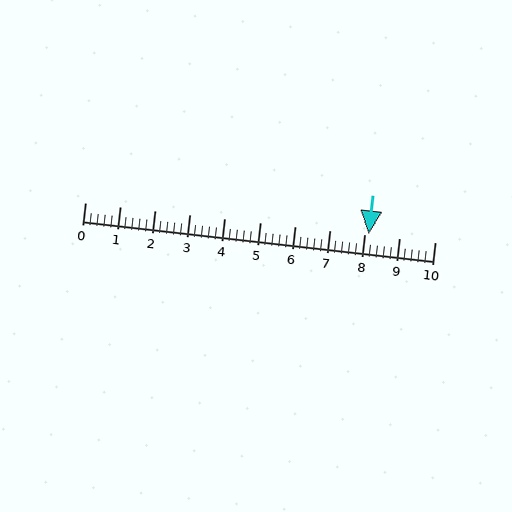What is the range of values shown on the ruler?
The ruler shows values from 0 to 10.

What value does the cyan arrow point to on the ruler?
The cyan arrow points to approximately 8.1.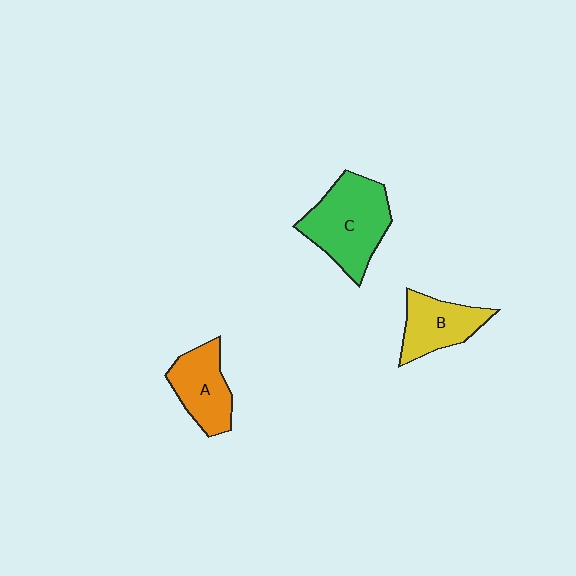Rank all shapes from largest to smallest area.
From largest to smallest: C (green), A (orange), B (yellow).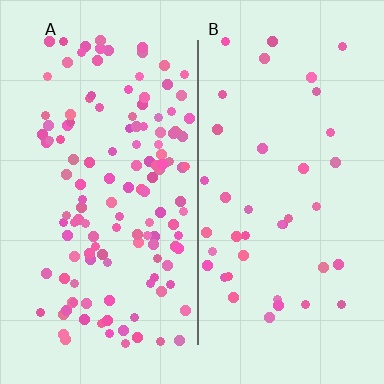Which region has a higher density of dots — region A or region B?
A (the left).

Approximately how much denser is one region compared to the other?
Approximately 3.4× — region A over region B.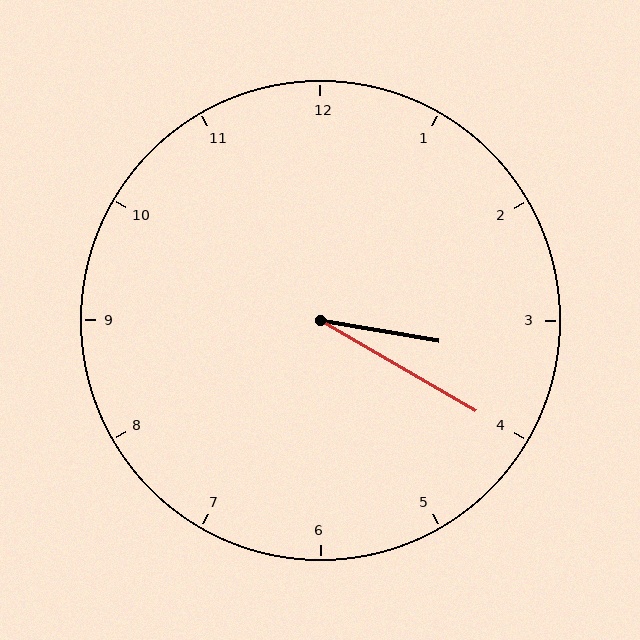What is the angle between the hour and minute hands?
Approximately 20 degrees.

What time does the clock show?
3:20.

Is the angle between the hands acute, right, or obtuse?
It is acute.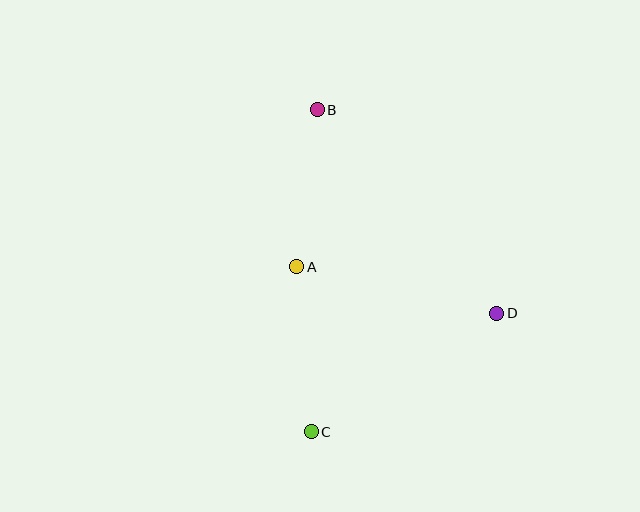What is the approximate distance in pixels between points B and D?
The distance between B and D is approximately 271 pixels.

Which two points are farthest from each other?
Points B and C are farthest from each other.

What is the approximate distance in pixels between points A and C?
The distance between A and C is approximately 166 pixels.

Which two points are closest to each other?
Points A and B are closest to each other.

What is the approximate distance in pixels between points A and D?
The distance between A and D is approximately 206 pixels.